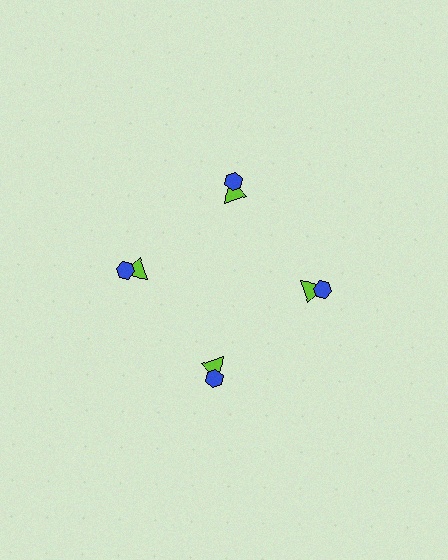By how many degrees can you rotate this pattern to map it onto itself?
The pattern maps onto itself every 90 degrees of rotation.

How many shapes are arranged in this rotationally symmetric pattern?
There are 8 shapes, arranged in 4 groups of 2.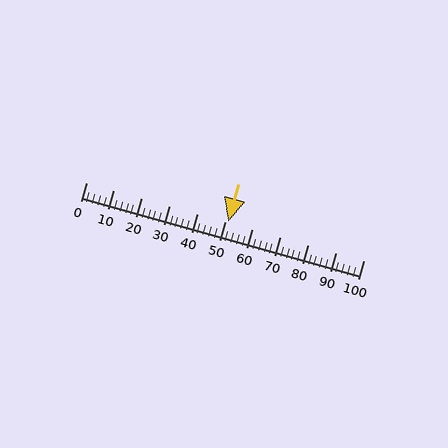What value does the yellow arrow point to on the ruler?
The yellow arrow points to approximately 51.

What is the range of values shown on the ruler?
The ruler shows values from 0 to 100.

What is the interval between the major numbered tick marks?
The major tick marks are spaced 10 units apart.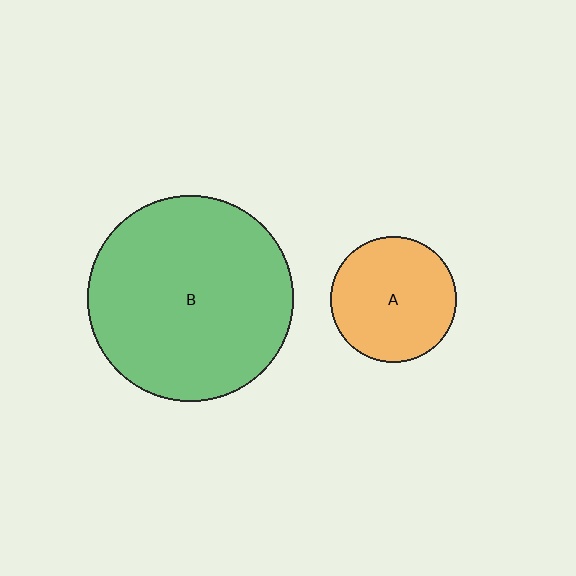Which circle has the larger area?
Circle B (green).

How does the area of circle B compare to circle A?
Approximately 2.7 times.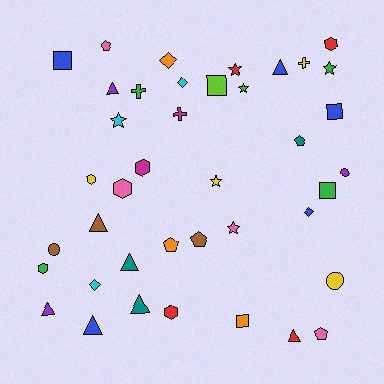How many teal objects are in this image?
There are 3 teal objects.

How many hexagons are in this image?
There are 6 hexagons.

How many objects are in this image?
There are 40 objects.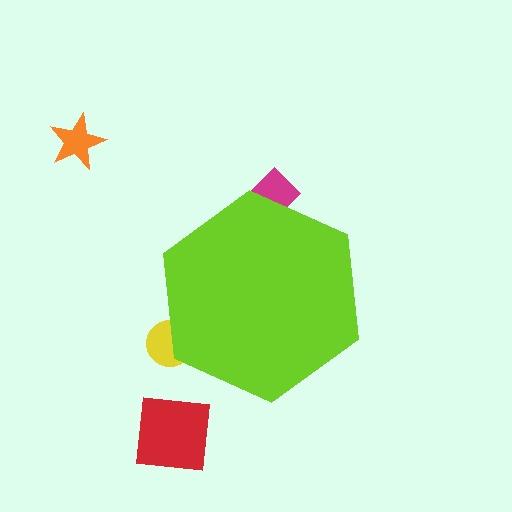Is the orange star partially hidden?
No, the orange star is fully visible.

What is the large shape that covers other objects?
A lime hexagon.